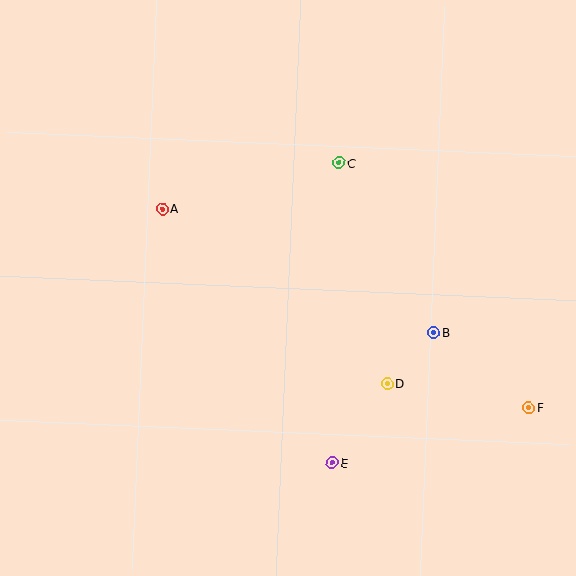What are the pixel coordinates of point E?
Point E is at (332, 463).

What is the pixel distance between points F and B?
The distance between F and B is 121 pixels.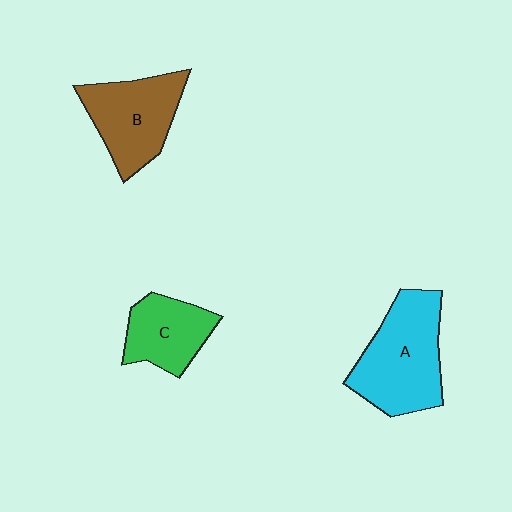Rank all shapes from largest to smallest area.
From largest to smallest: A (cyan), B (brown), C (green).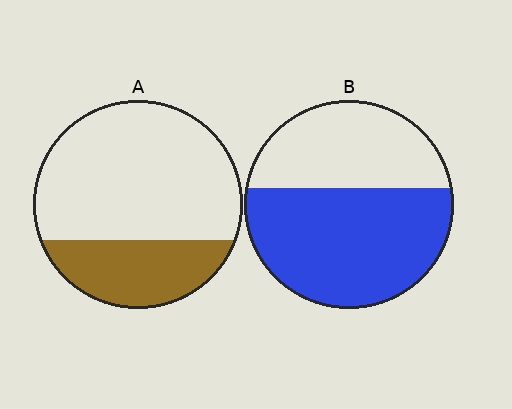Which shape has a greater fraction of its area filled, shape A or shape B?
Shape B.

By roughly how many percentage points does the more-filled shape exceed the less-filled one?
By roughly 30 percentage points (B over A).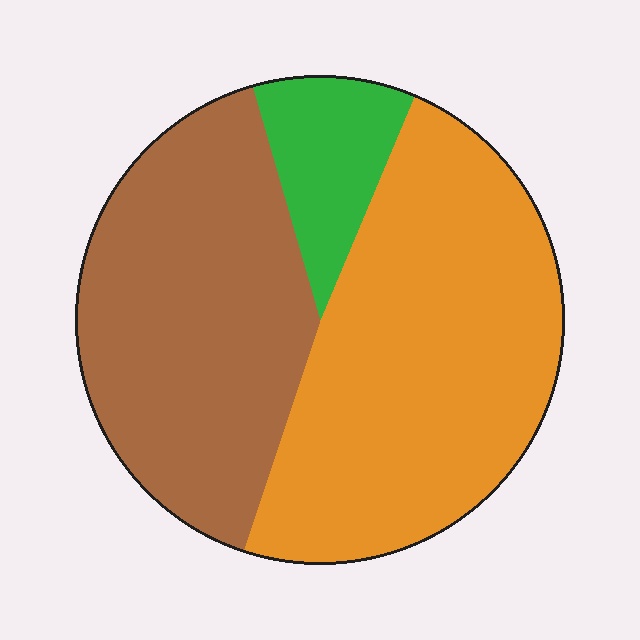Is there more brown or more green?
Brown.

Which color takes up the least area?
Green, at roughly 10%.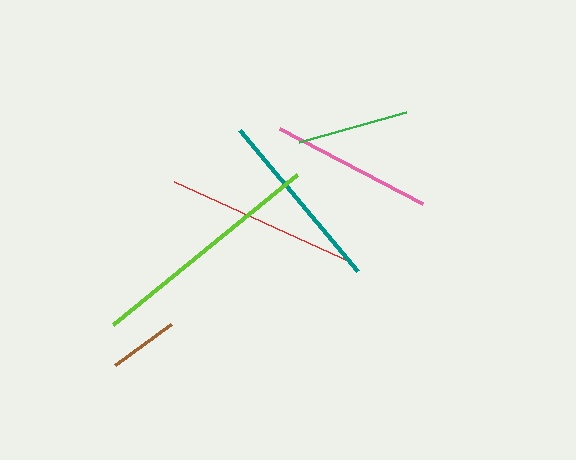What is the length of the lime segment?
The lime segment is approximately 237 pixels long.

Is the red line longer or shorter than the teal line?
The red line is longer than the teal line.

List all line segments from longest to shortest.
From longest to shortest: lime, red, teal, pink, green, brown.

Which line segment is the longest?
The lime line is the longest at approximately 237 pixels.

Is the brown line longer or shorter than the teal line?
The teal line is longer than the brown line.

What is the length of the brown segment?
The brown segment is approximately 68 pixels long.